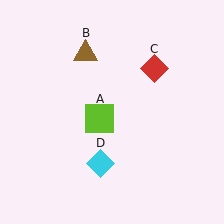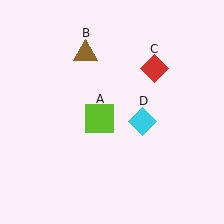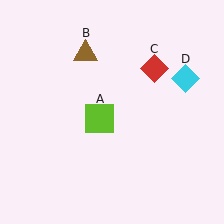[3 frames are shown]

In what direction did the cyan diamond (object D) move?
The cyan diamond (object D) moved up and to the right.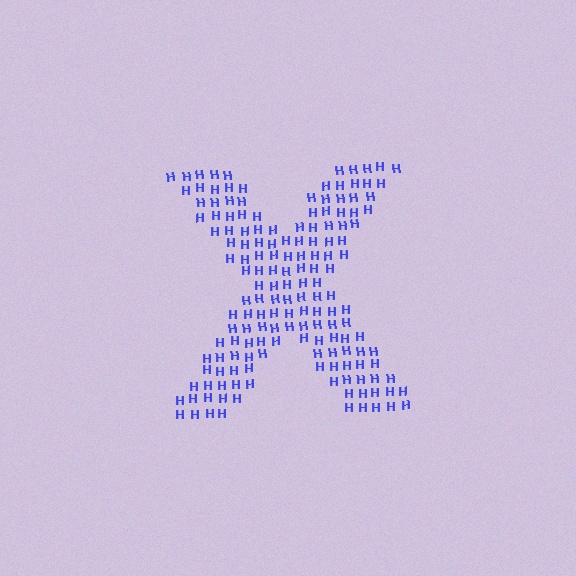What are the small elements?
The small elements are letter H's.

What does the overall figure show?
The overall figure shows the letter X.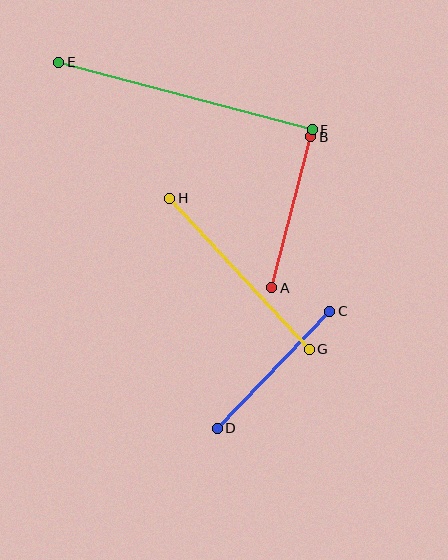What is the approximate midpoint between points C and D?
The midpoint is at approximately (273, 370) pixels.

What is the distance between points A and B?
The distance is approximately 156 pixels.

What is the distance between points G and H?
The distance is approximately 206 pixels.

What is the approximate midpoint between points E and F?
The midpoint is at approximately (185, 96) pixels.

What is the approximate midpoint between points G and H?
The midpoint is at approximately (240, 274) pixels.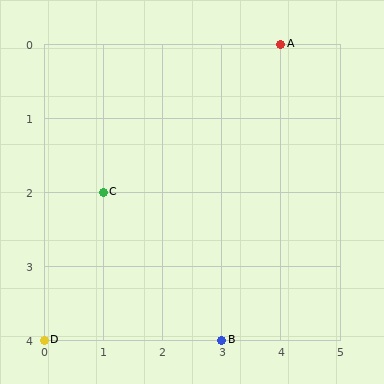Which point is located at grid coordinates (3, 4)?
Point B is at (3, 4).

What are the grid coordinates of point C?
Point C is at grid coordinates (1, 2).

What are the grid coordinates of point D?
Point D is at grid coordinates (0, 4).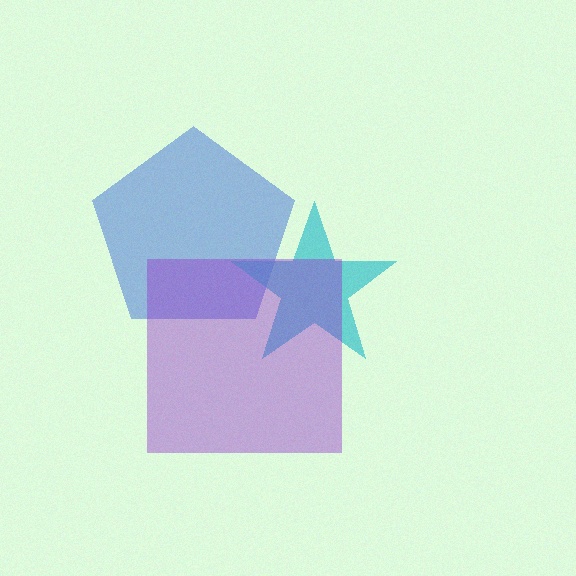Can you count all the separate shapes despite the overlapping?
Yes, there are 3 separate shapes.